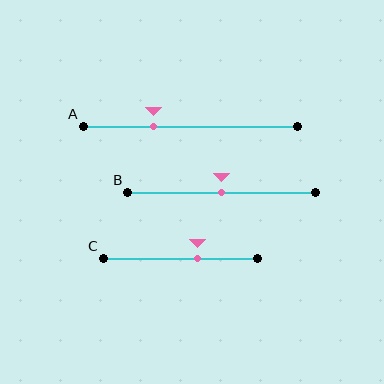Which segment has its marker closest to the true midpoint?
Segment B has its marker closest to the true midpoint.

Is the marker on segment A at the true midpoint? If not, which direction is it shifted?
No, the marker on segment A is shifted to the left by about 17% of the segment length.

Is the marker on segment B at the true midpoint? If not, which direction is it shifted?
Yes, the marker on segment B is at the true midpoint.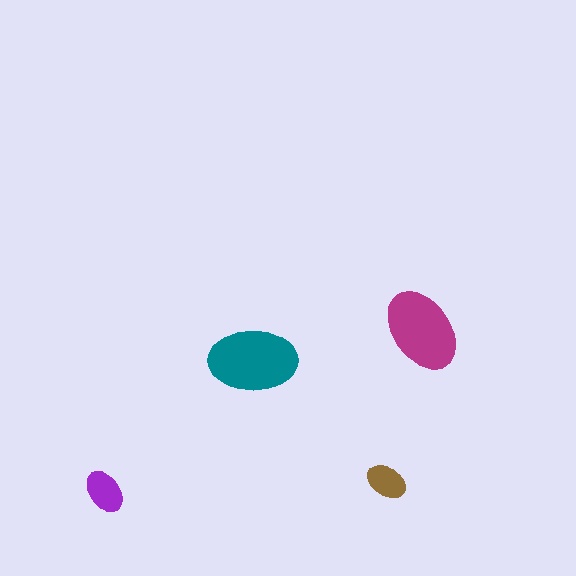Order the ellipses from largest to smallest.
the teal one, the magenta one, the purple one, the brown one.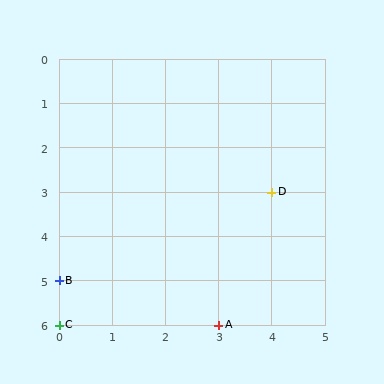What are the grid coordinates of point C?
Point C is at grid coordinates (0, 6).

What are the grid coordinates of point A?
Point A is at grid coordinates (3, 6).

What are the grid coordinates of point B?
Point B is at grid coordinates (0, 5).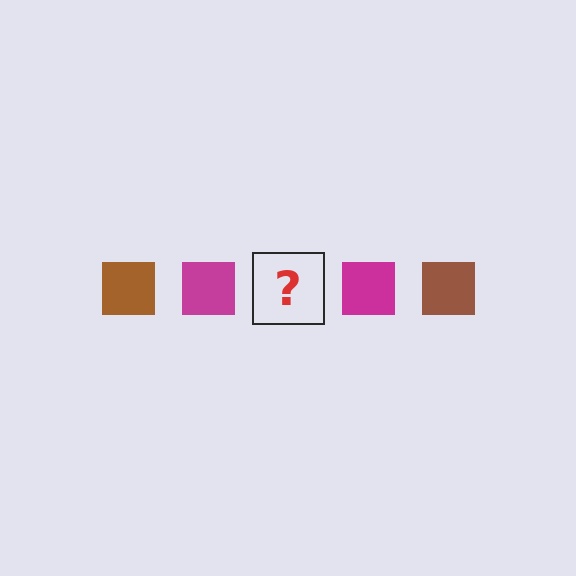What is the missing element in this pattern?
The missing element is a brown square.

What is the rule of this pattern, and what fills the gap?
The rule is that the pattern cycles through brown, magenta squares. The gap should be filled with a brown square.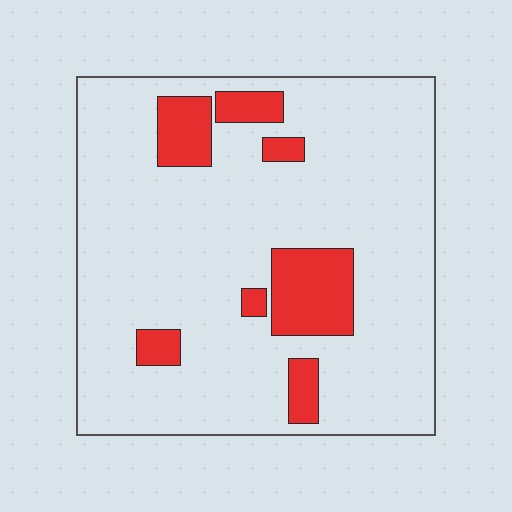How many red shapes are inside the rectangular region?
7.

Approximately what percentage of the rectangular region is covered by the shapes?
Approximately 15%.